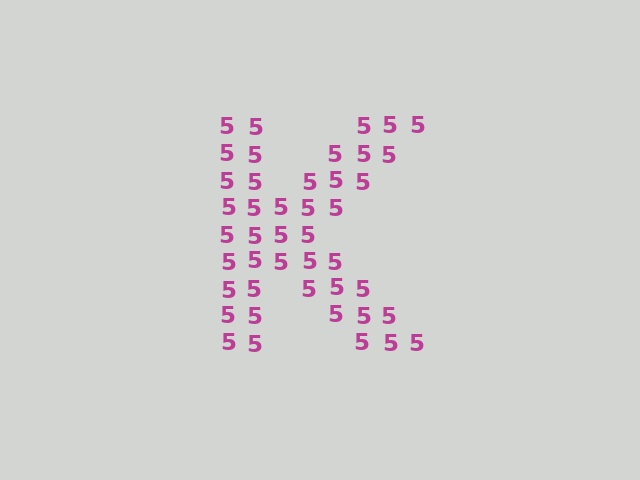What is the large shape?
The large shape is the letter K.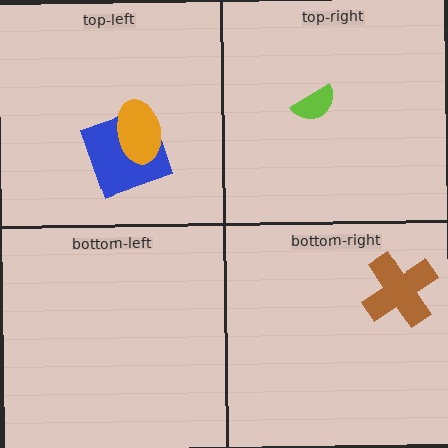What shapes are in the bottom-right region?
The brown cross.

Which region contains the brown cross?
The bottom-right region.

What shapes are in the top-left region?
The blue square, the orange ellipse.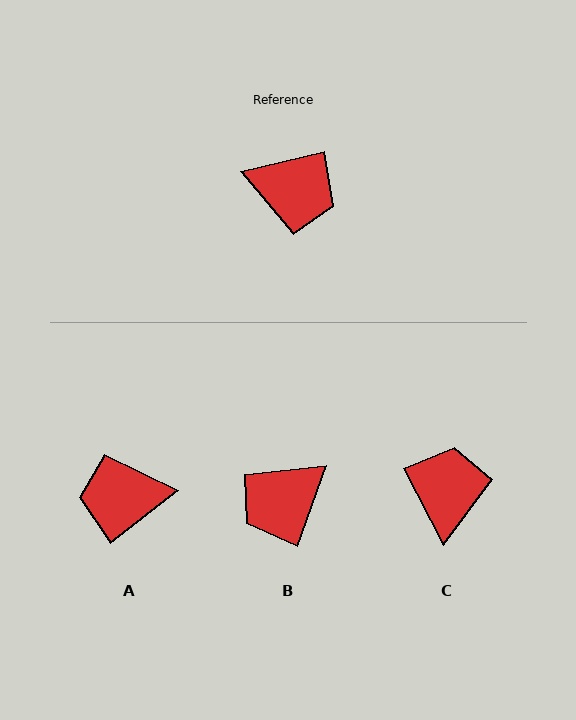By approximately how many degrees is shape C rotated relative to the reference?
Approximately 104 degrees counter-clockwise.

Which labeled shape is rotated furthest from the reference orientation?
A, about 155 degrees away.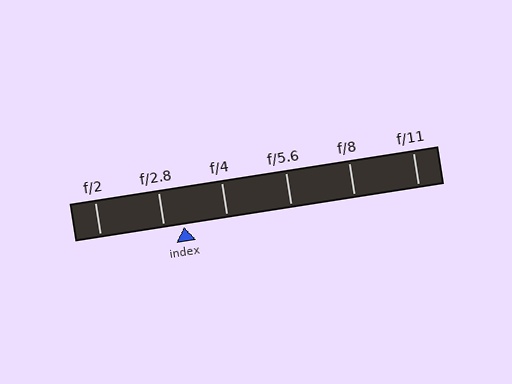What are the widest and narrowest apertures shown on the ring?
The widest aperture shown is f/2 and the narrowest is f/11.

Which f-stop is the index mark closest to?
The index mark is closest to f/2.8.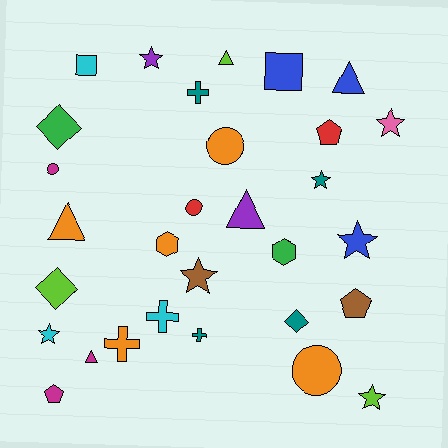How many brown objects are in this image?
There are 2 brown objects.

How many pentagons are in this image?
There are 3 pentagons.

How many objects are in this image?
There are 30 objects.